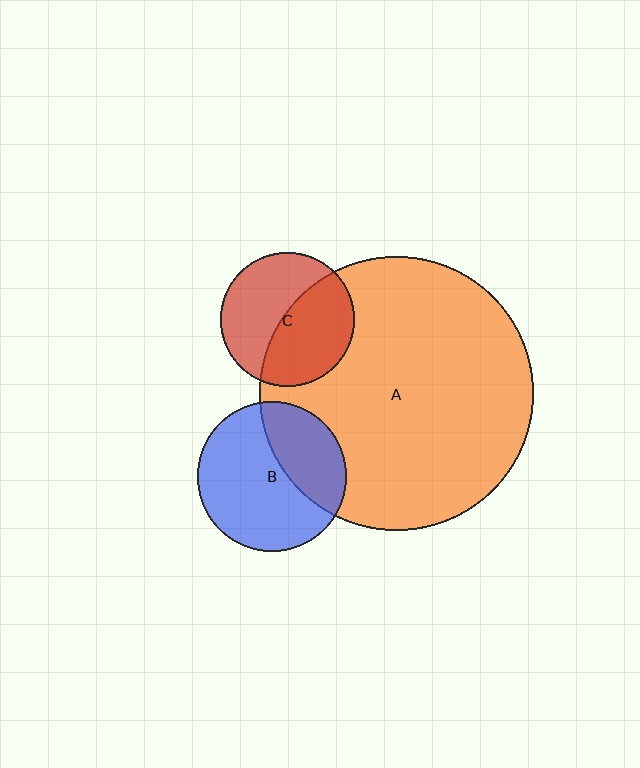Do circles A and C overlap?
Yes.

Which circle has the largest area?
Circle A (orange).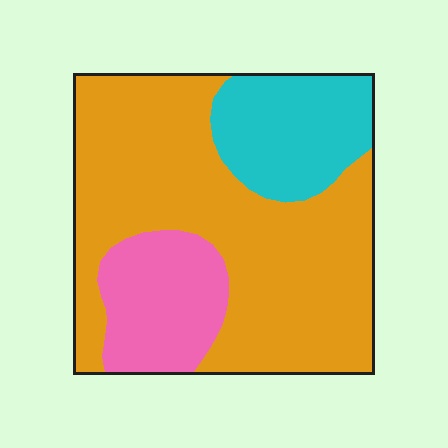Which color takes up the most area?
Orange, at roughly 65%.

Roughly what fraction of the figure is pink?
Pink covers about 20% of the figure.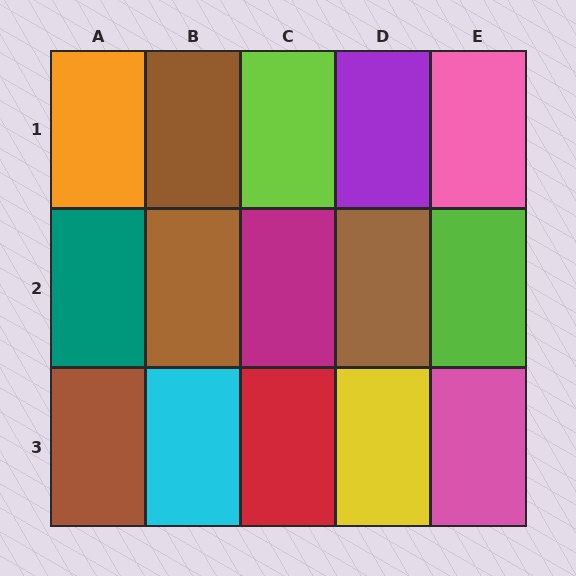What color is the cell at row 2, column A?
Teal.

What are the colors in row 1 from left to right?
Orange, brown, lime, purple, pink.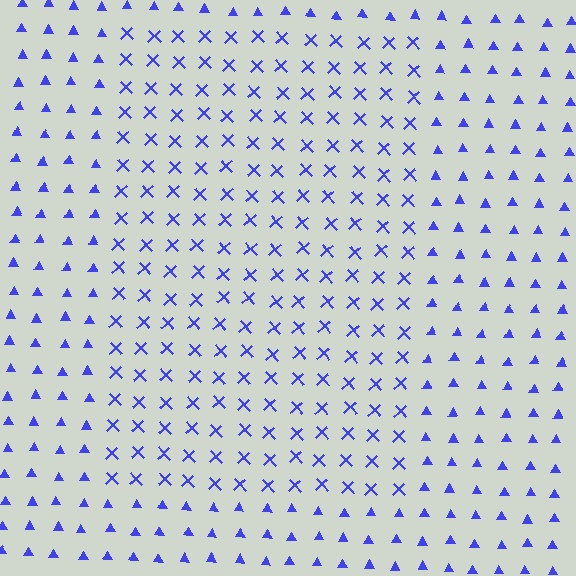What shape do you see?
I see a rectangle.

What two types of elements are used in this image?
The image uses X marks inside the rectangle region and triangles outside it.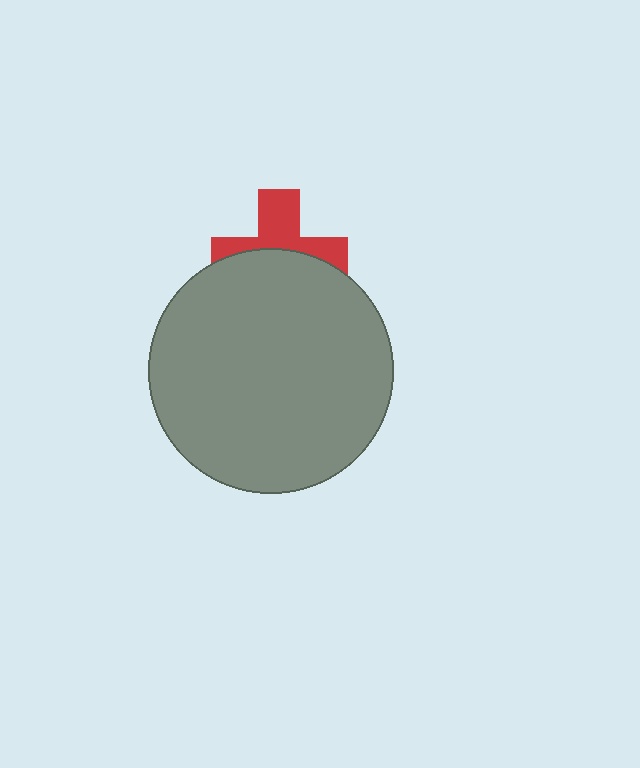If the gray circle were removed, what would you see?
You would see the complete red cross.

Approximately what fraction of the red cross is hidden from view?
Roughly 55% of the red cross is hidden behind the gray circle.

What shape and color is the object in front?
The object in front is a gray circle.